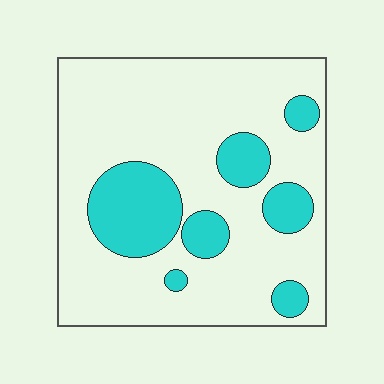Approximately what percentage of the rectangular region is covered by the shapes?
Approximately 20%.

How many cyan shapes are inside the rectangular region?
7.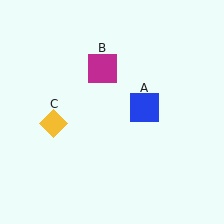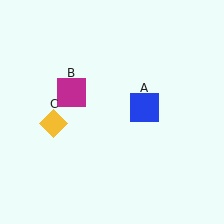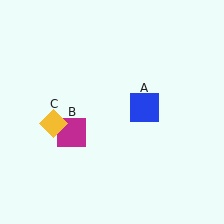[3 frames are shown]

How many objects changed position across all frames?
1 object changed position: magenta square (object B).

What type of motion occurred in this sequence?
The magenta square (object B) rotated counterclockwise around the center of the scene.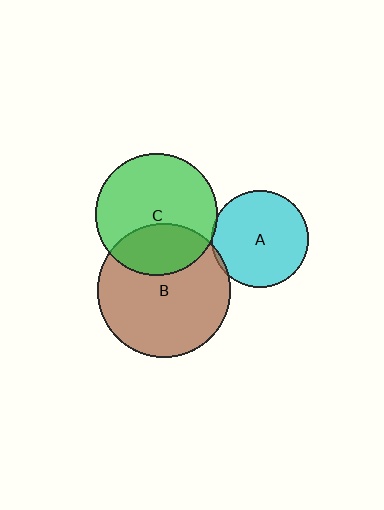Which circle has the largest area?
Circle B (brown).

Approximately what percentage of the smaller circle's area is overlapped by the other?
Approximately 5%.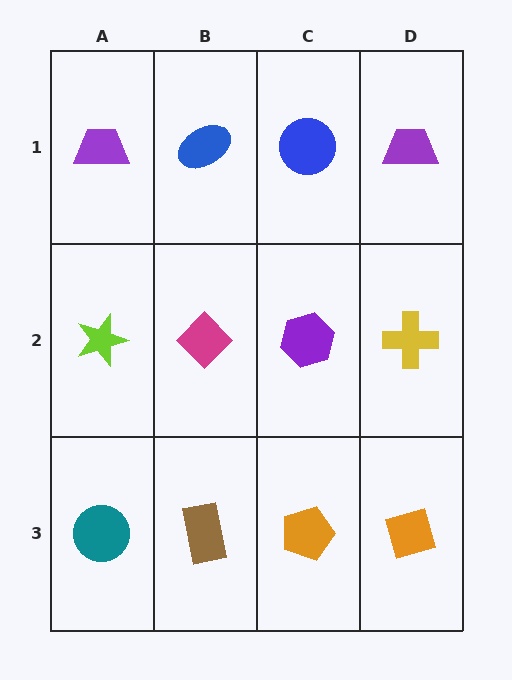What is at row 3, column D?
An orange diamond.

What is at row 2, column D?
A yellow cross.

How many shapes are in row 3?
4 shapes.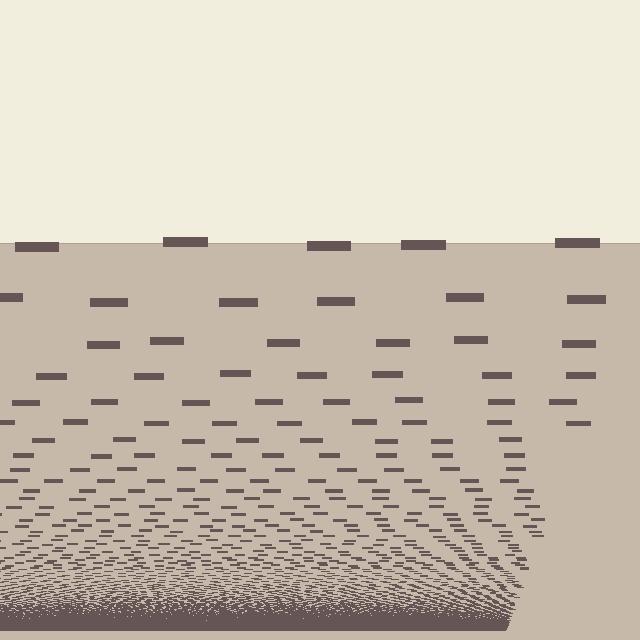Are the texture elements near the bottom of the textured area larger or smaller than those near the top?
Smaller. The gradient is inverted — elements near the bottom are smaller and denser.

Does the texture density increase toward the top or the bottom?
Density increases toward the bottom.